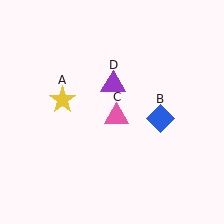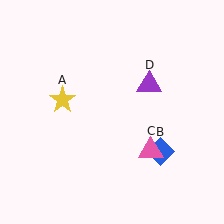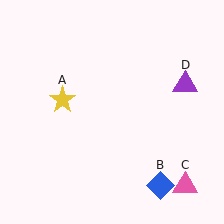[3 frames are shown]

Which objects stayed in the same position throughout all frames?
Yellow star (object A) remained stationary.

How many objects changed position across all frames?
3 objects changed position: blue diamond (object B), pink triangle (object C), purple triangle (object D).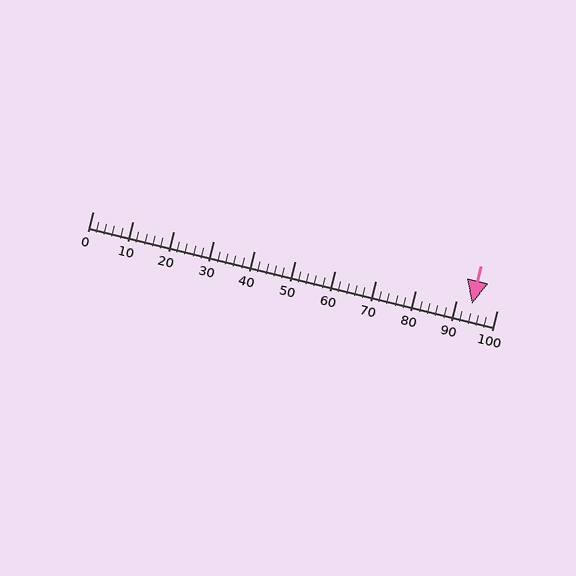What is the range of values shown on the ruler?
The ruler shows values from 0 to 100.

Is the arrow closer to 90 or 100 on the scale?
The arrow is closer to 90.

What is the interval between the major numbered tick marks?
The major tick marks are spaced 10 units apart.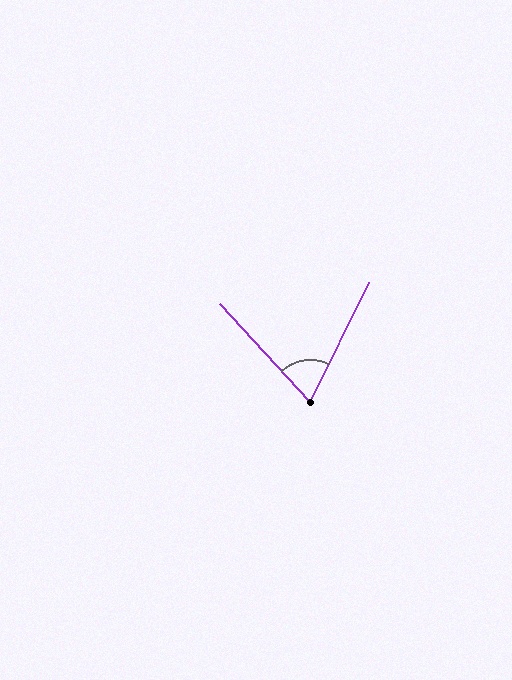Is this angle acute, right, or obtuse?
It is acute.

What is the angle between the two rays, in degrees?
Approximately 69 degrees.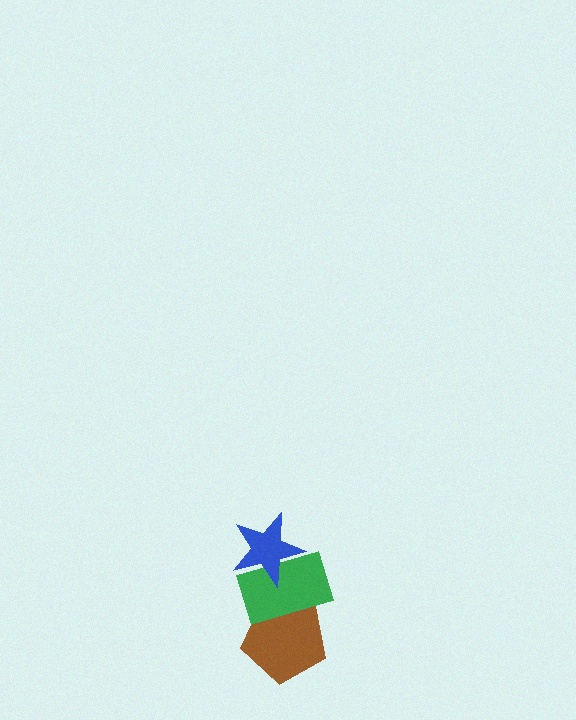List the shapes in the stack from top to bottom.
From top to bottom: the blue star, the green rectangle, the brown pentagon.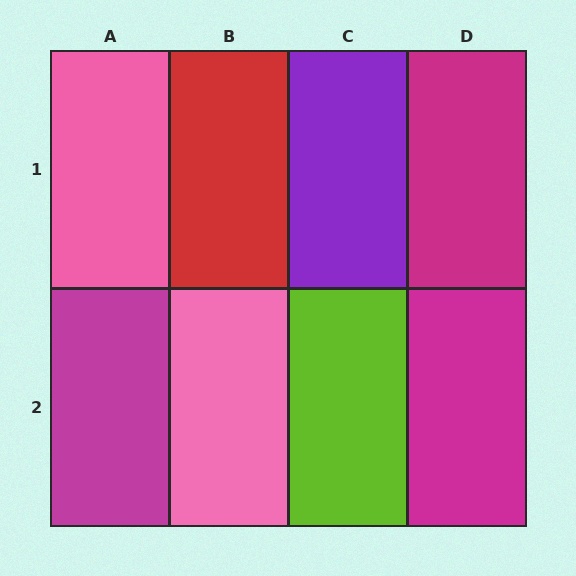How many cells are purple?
1 cell is purple.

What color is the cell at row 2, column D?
Magenta.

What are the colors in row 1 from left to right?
Pink, red, purple, magenta.